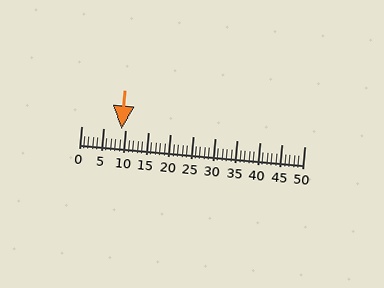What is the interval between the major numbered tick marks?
The major tick marks are spaced 5 units apart.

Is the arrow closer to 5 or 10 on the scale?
The arrow is closer to 10.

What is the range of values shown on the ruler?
The ruler shows values from 0 to 50.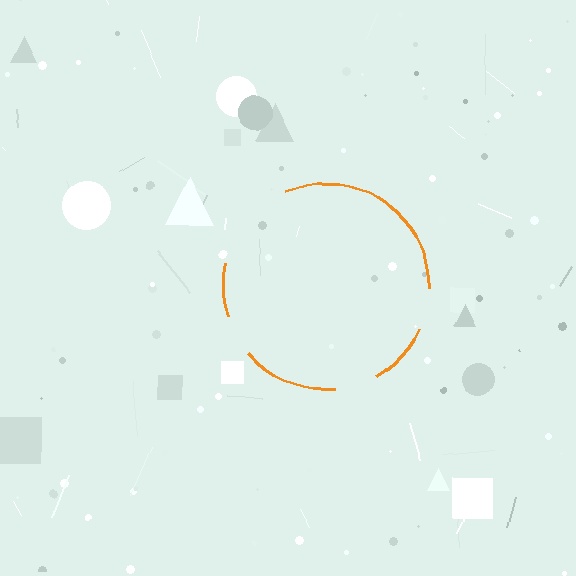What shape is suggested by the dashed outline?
The dashed outline suggests a circle.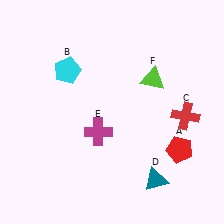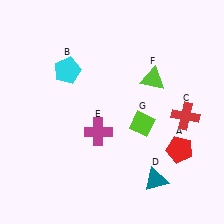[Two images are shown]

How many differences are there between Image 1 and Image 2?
There is 1 difference between the two images.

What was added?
A lime diamond (G) was added in Image 2.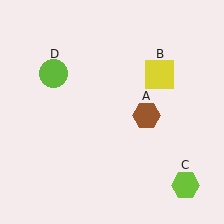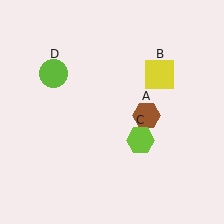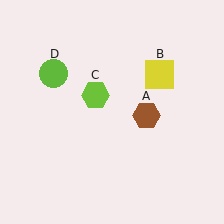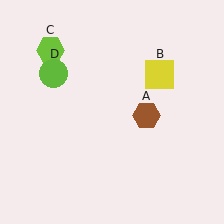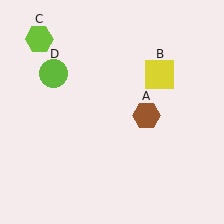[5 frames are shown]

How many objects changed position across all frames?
1 object changed position: lime hexagon (object C).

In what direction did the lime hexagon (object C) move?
The lime hexagon (object C) moved up and to the left.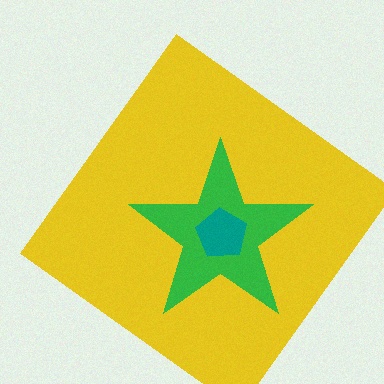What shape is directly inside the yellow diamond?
The green star.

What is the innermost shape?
The teal pentagon.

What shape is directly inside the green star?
The teal pentagon.